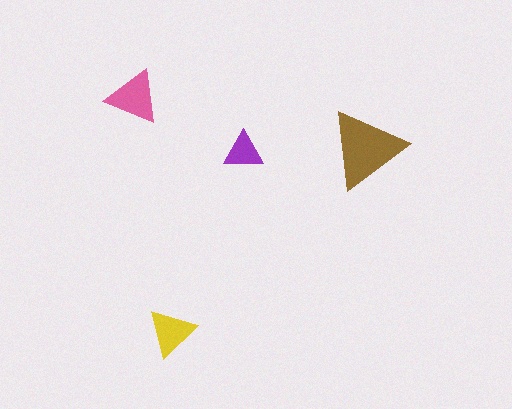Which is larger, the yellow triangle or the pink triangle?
The pink one.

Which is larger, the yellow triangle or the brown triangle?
The brown one.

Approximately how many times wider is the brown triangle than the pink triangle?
About 1.5 times wider.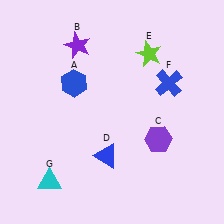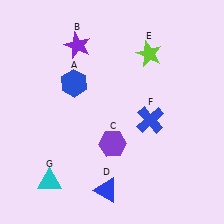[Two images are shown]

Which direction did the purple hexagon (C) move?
The purple hexagon (C) moved left.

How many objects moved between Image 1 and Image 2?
3 objects moved between the two images.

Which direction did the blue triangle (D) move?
The blue triangle (D) moved down.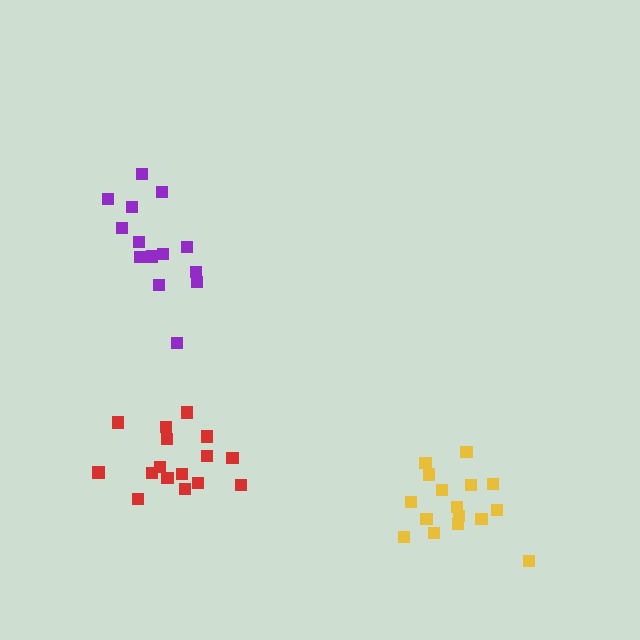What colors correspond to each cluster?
The clusters are colored: purple, yellow, red.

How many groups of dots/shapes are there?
There are 3 groups.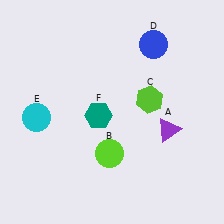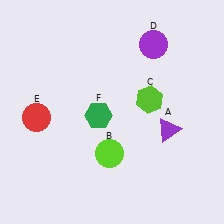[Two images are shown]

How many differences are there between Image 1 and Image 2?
There are 3 differences between the two images.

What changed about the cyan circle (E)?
In Image 1, E is cyan. In Image 2, it changed to red.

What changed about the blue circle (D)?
In Image 1, D is blue. In Image 2, it changed to purple.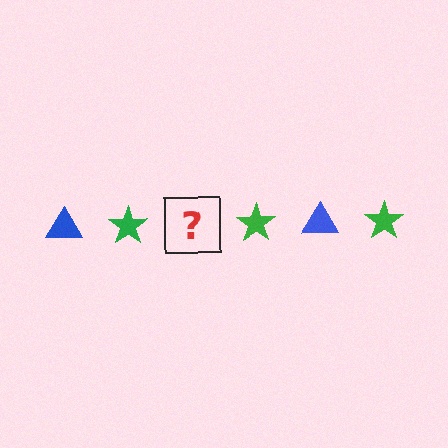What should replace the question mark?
The question mark should be replaced with a blue triangle.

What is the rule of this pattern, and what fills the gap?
The rule is that the pattern alternates between blue triangle and green star. The gap should be filled with a blue triangle.